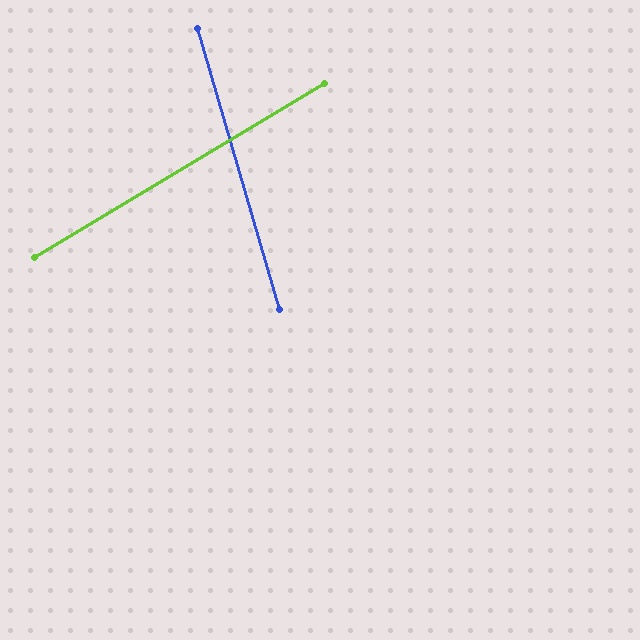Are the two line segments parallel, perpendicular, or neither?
Neither parallel nor perpendicular — they differ by about 75°.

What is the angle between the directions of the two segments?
Approximately 75 degrees.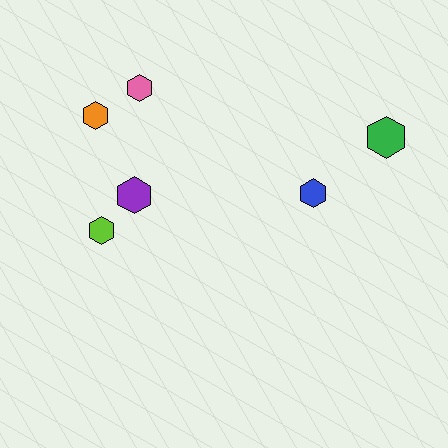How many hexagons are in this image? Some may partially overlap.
There are 6 hexagons.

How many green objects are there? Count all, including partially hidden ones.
There is 1 green object.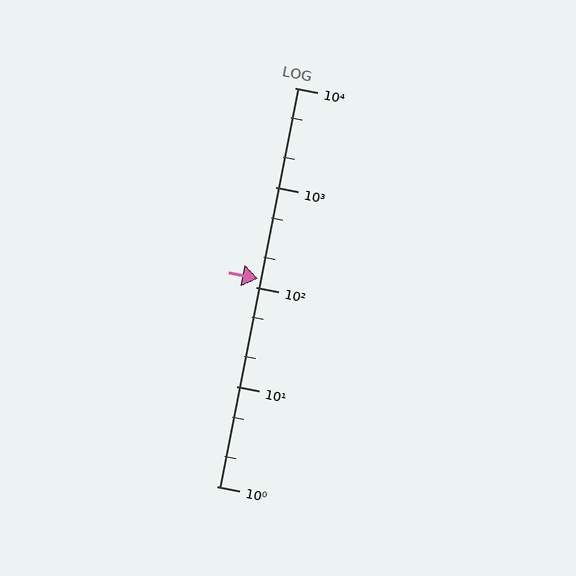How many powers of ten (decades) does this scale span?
The scale spans 4 decades, from 1 to 10000.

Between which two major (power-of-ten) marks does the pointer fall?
The pointer is between 100 and 1000.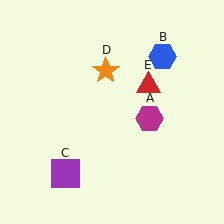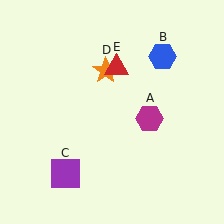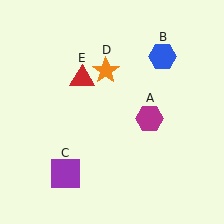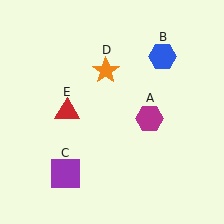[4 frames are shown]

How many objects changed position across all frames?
1 object changed position: red triangle (object E).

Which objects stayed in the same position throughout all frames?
Magenta hexagon (object A) and blue hexagon (object B) and purple square (object C) and orange star (object D) remained stationary.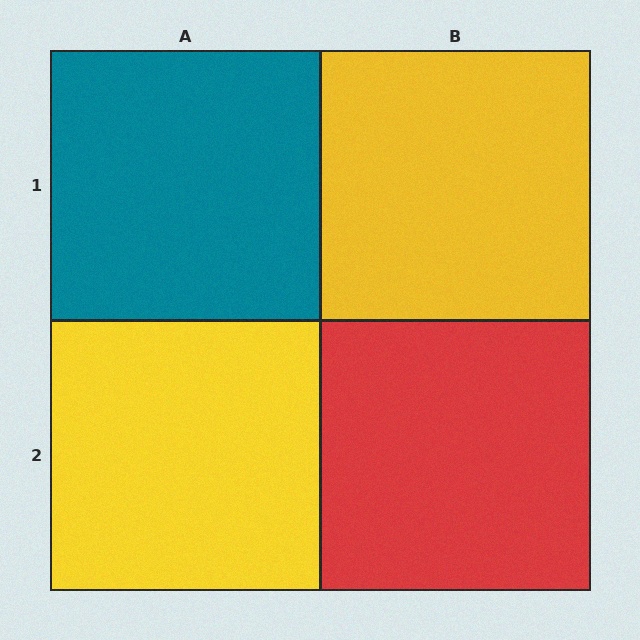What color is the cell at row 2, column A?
Yellow.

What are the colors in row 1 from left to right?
Teal, yellow.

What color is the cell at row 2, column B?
Red.